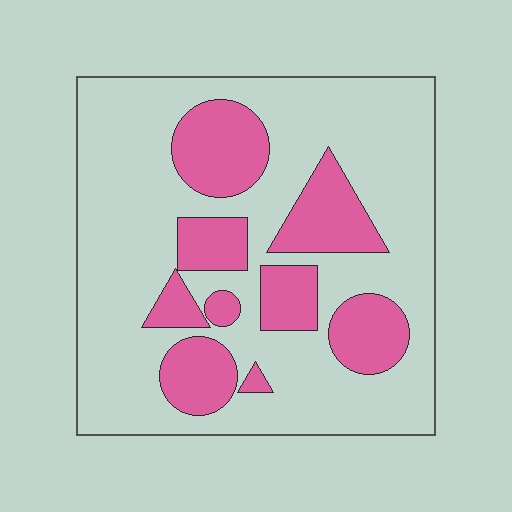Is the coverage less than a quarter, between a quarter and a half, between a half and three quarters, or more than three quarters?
Between a quarter and a half.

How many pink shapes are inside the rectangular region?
9.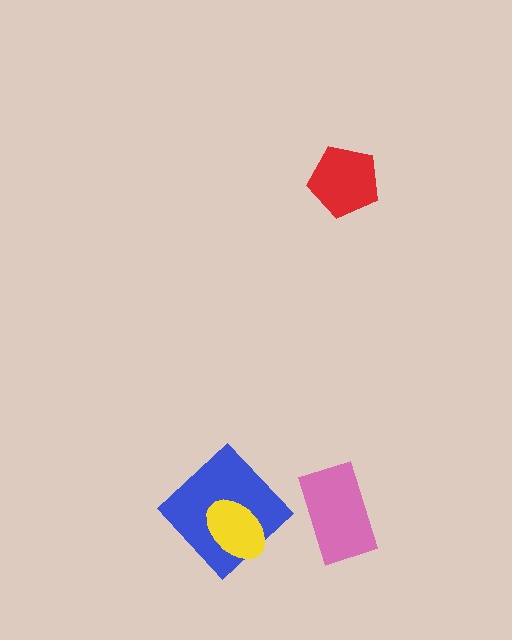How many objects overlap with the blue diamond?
1 object overlaps with the blue diamond.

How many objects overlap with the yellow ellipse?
1 object overlaps with the yellow ellipse.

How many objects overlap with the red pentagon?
0 objects overlap with the red pentagon.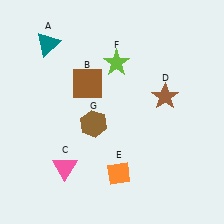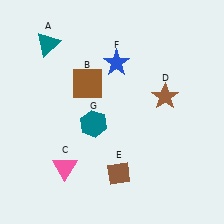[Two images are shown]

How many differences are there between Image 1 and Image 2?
There are 3 differences between the two images.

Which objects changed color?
E changed from orange to brown. F changed from lime to blue. G changed from brown to teal.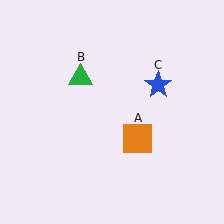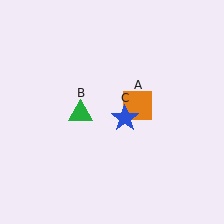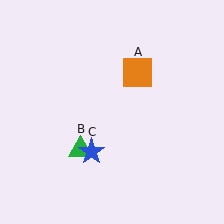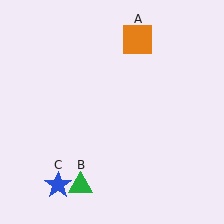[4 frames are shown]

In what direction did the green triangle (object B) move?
The green triangle (object B) moved down.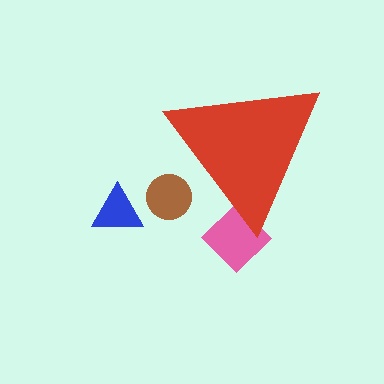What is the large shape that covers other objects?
A red triangle.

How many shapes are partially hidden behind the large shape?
2 shapes are partially hidden.